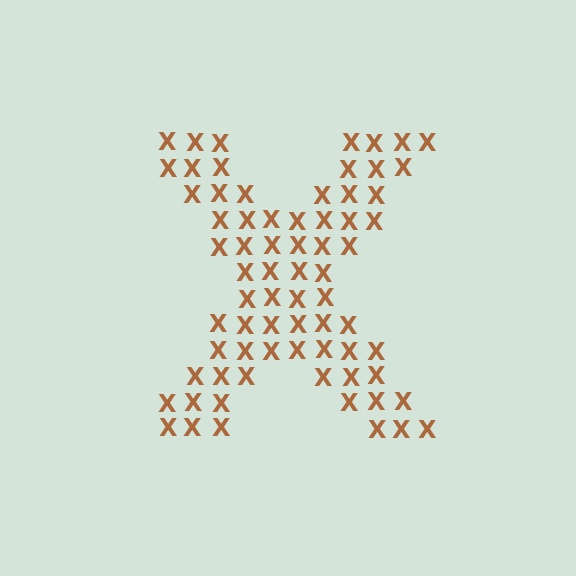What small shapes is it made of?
It is made of small letter X's.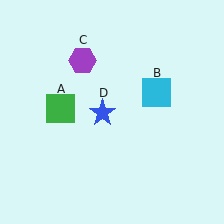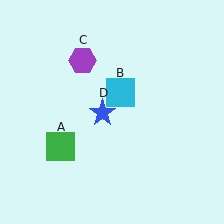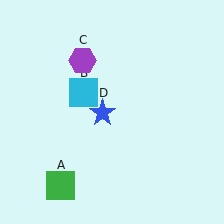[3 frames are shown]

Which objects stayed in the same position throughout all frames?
Purple hexagon (object C) and blue star (object D) remained stationary.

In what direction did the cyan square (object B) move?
The cyan square (object B) moved left.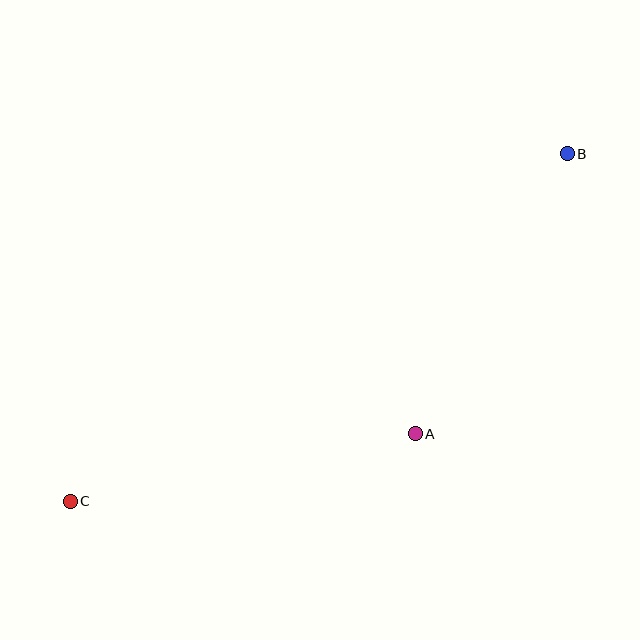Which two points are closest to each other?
Points A and B are closest to each other.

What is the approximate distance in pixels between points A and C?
The distance between A and C is approximately 351 pixels.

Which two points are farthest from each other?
Points B and C are farthest from each other.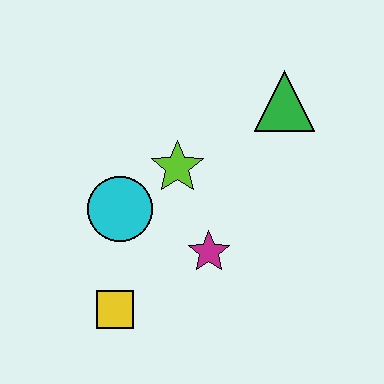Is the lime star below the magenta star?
No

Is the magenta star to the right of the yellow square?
Yes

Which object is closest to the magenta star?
The lime star is closest to the magenta star.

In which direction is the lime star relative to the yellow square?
The lime star is above the yellow square.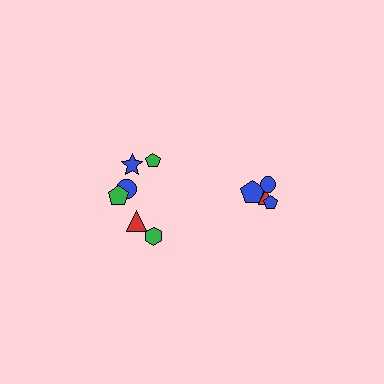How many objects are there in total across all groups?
There are 10 objects.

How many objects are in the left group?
There are 6 objects.